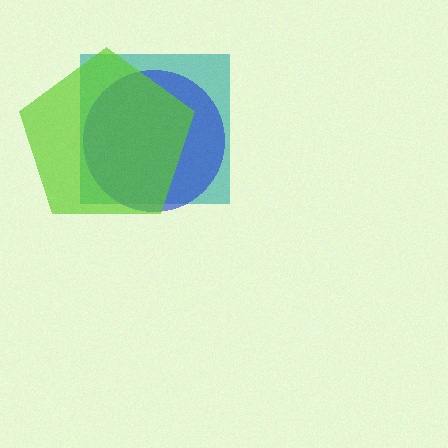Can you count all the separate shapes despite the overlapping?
Yes, there are 3 separate shapes.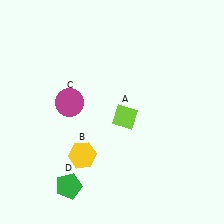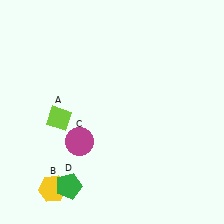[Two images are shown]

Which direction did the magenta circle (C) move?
The magenta circle (C) moved down.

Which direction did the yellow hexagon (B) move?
The yellow hexagon (B) moved down.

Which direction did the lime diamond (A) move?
The lime diamond (A) moved left.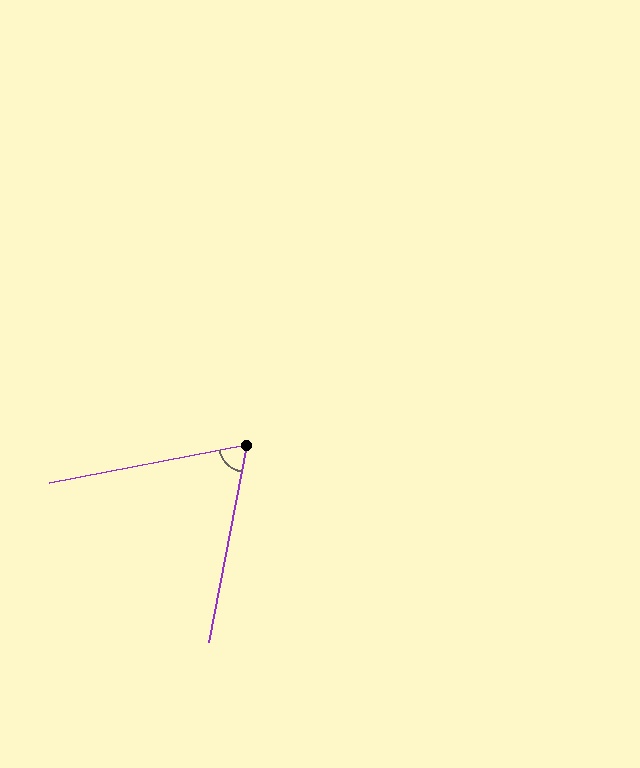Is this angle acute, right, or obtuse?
It is acute.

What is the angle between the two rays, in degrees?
Approximately 68 degrees.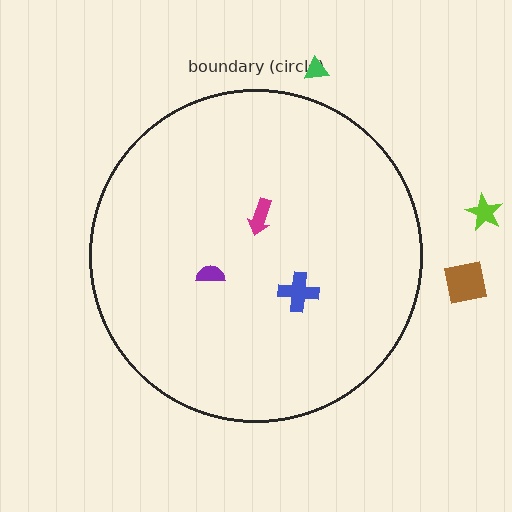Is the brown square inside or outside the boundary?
Outside.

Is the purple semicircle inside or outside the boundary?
Inside.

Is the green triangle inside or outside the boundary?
Outside.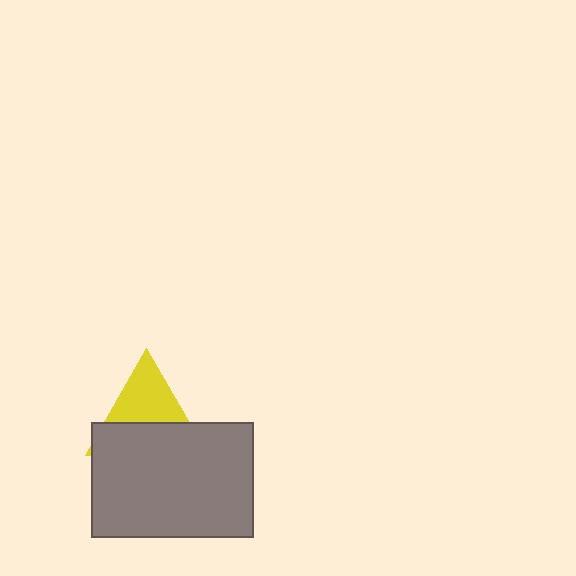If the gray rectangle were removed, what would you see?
You would see the complete yellow triangle.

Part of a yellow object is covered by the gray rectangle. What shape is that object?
It is a triangle.